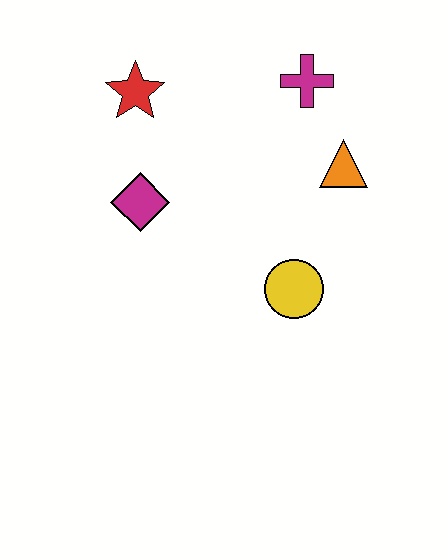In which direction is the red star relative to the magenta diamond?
The red star is above the magenta diamond.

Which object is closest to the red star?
The magenta diamond is closest to the red star.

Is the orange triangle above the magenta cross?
No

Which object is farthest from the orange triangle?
The red star is farthest from the orange triangle.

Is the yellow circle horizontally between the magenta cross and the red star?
Yes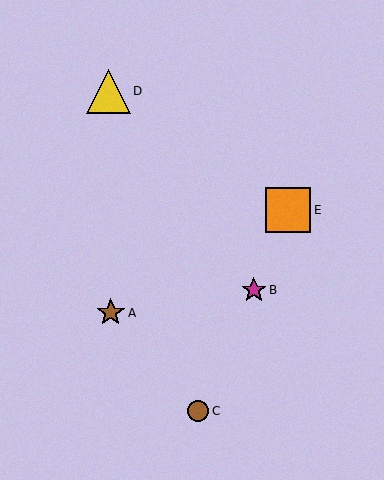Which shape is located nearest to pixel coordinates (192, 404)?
The brown circle (labeled C) at (198, 411) is nearest to that location.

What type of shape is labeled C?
Shape C is a brown circle.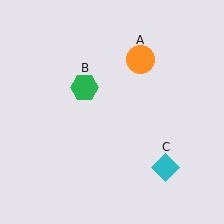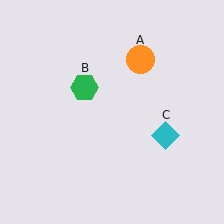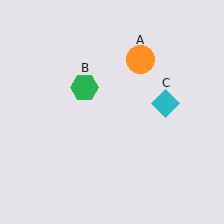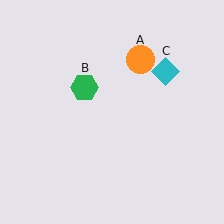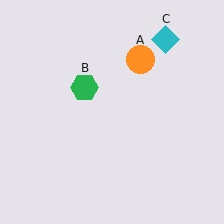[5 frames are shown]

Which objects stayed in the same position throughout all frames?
Orange circle (object A) and green hexagon (object B) remained stationary.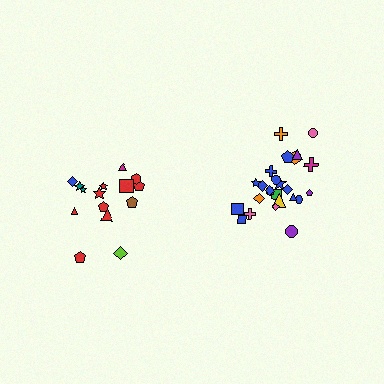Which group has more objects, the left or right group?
The right group.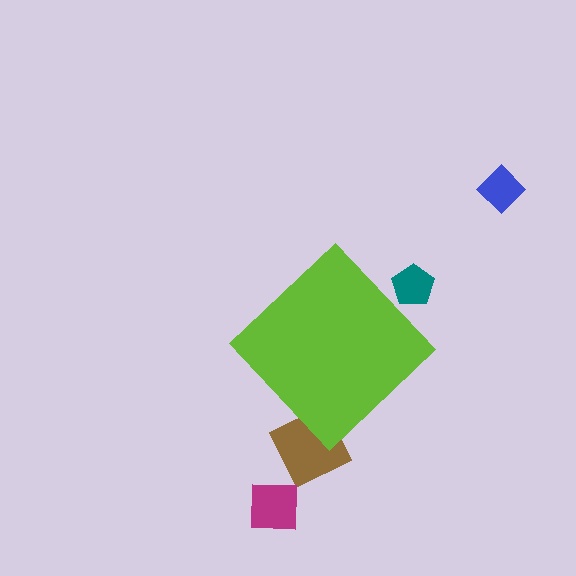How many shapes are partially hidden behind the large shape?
2 shapes are partially hidden.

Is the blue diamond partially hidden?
No, the blue diamond is fully visible.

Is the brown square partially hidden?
Yes, the brown square is partially hidden behind the lime diamond.